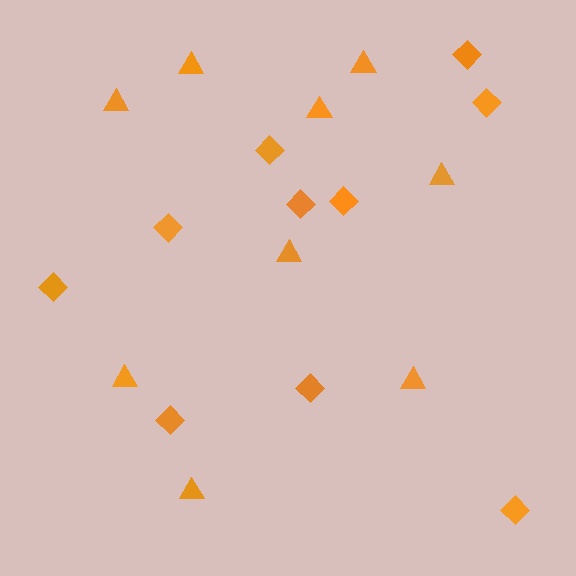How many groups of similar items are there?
There are 2 groups: one group of diamonds (10) and one group of triangles (9).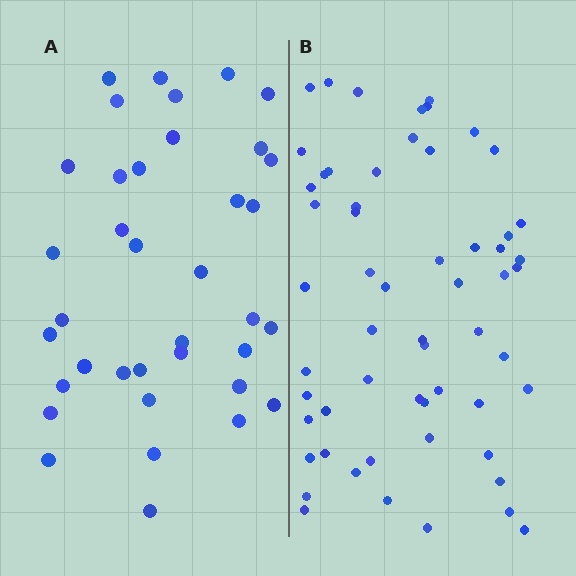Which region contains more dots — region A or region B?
Region B (the right region) has more dots.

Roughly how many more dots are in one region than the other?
Region B has approximately 20 more dots than region A.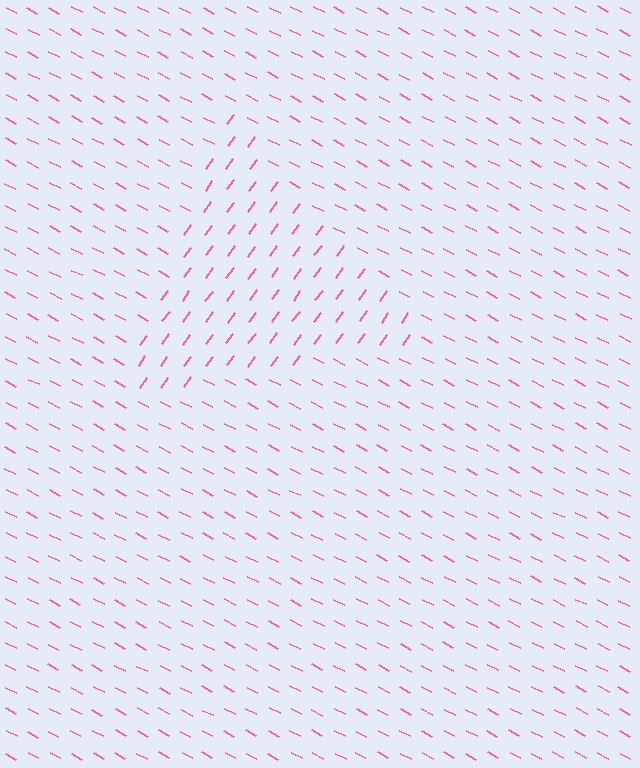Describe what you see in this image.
The image is filled with small pink line segments. A triangle region in the image has lines oriented differently from the surrounding lines, creating a visible texture boundary.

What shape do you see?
I see a triangle.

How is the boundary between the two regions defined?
The boundary is defined purely by a change in line orientation (approximately 82 degrees difference). All lines are the same color and thickness.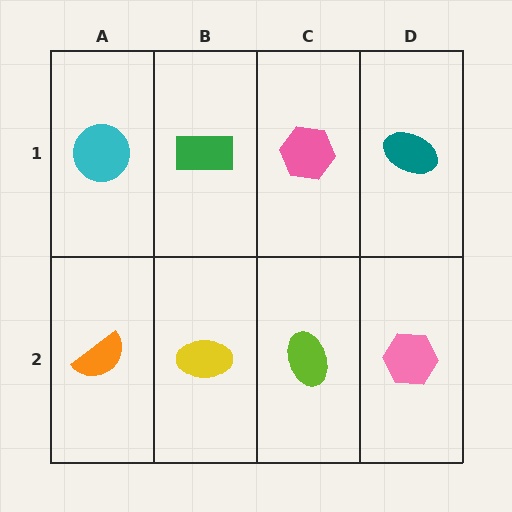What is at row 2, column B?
A yellow ellipse.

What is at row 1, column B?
A green rectangle.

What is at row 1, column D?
A teal ellipse.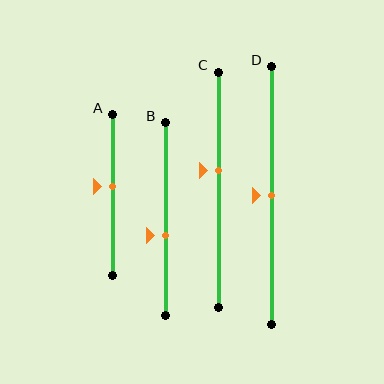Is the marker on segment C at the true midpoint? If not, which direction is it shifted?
No, the marker on segment C is shifted upward by about 8% of the segment length.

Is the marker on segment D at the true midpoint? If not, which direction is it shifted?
Yes, the marker on segment D is at the true midpoint.